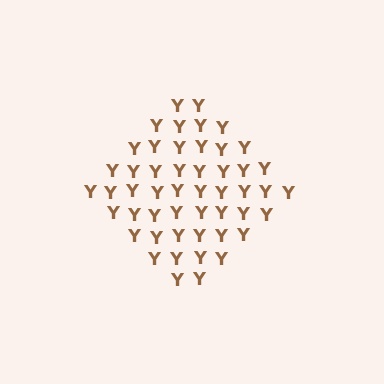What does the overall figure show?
The overall figure shows a diamond.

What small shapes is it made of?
It is made of small letter Y's.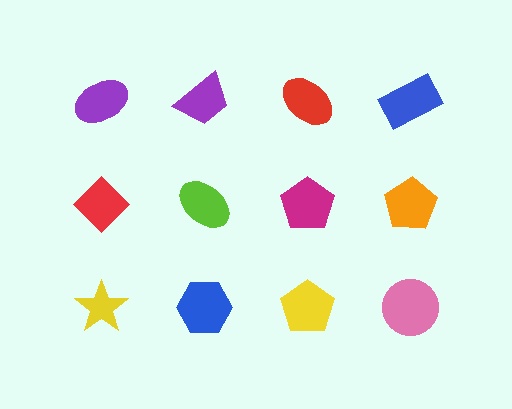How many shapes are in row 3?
4 shapes.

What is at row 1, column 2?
A purple trapezoid.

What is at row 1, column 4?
A blue rectangle.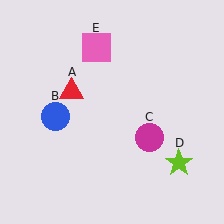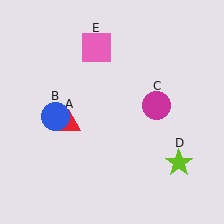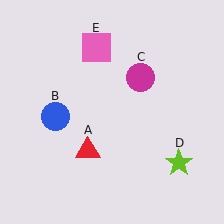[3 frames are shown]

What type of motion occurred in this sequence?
The red triangle (object A), magenta circle (object C) rotated counterclockwise around the center of the scene.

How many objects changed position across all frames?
2 objects changed position: red triangle (object A), magenta circle (object C).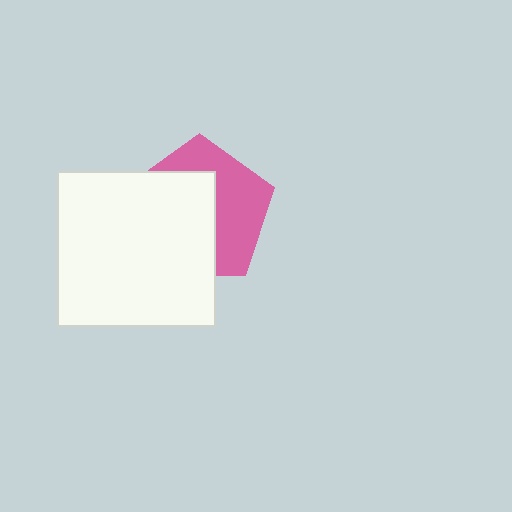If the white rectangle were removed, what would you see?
You would see the complete pink pentagon.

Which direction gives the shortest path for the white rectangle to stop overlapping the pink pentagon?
Moving toward the lower-left gives the shortest separation.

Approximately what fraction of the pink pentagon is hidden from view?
Roughly 54% of the pink pentagon is hidden behind the white rectangle.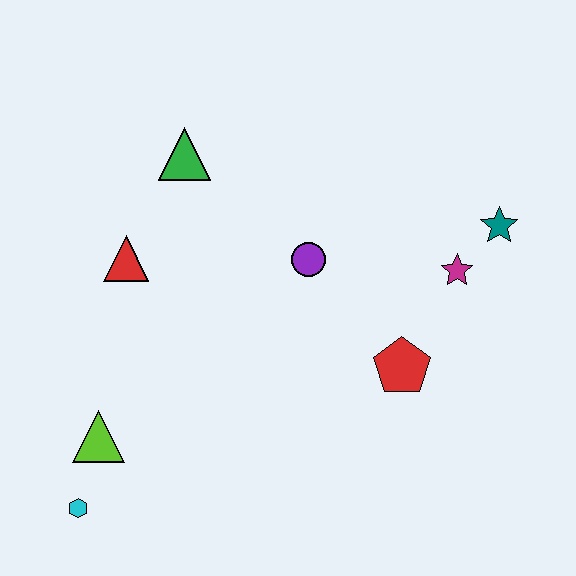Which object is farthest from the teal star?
The cyan hexagon is farthest from the teal star.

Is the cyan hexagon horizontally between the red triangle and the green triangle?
No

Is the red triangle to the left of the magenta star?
Yes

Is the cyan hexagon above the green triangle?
No